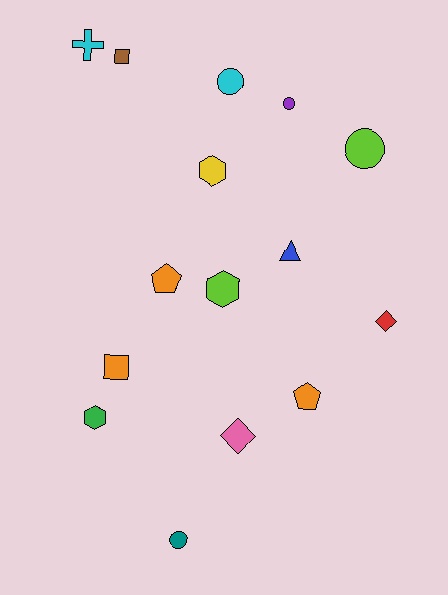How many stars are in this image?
There are no stars.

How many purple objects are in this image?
There is 1 purple object.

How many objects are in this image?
There are 15 objects.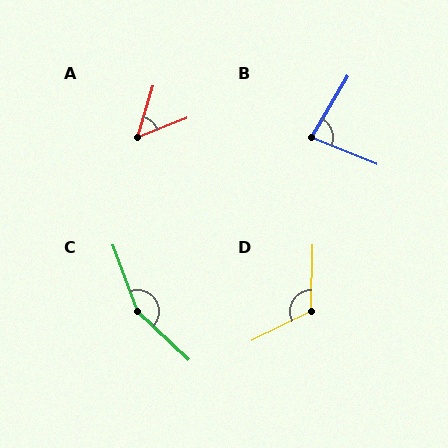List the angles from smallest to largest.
A (52°), B (82°), D (118°), C (153°).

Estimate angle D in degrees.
Approximately 118 degrees.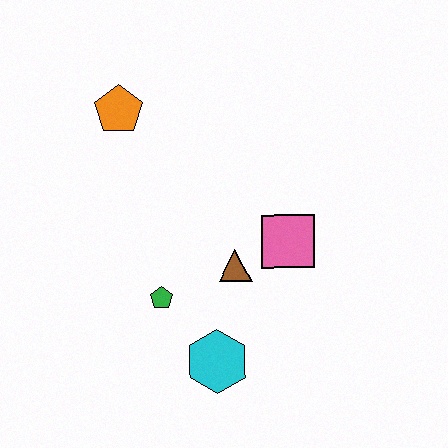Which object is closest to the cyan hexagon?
The green pentagon is closest to the cyan hexagon.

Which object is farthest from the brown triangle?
The orange pentagon is farthest from the brown triangle.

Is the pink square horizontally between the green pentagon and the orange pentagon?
No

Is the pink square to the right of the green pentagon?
Yes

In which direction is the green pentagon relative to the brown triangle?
The green pentagon is to the left of the brown triangle.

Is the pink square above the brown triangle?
Yes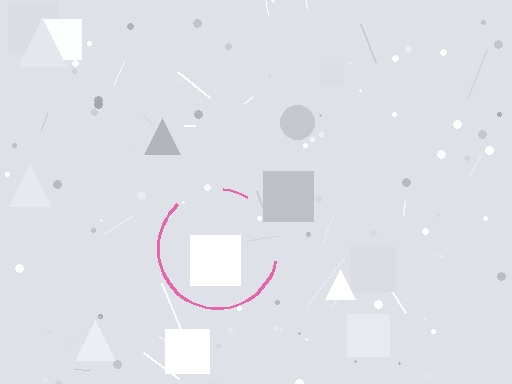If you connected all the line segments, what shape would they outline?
They would outline a circle.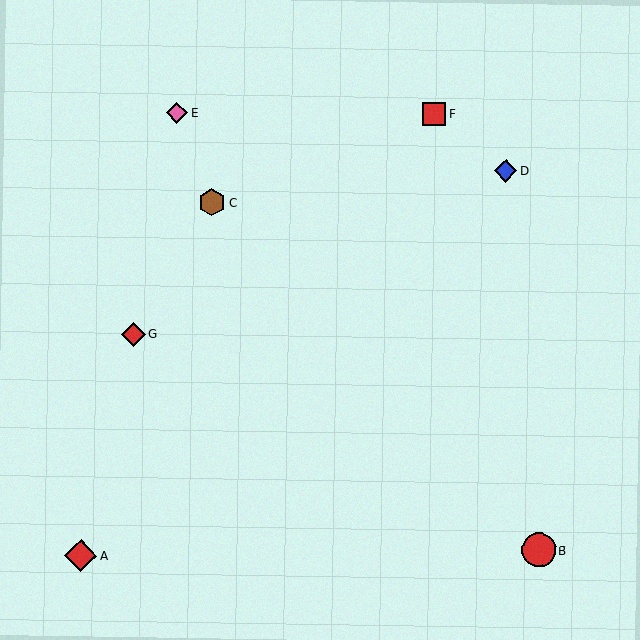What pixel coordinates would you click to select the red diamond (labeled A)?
Click at (81, 555) to select the red diamond A.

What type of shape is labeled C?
Shape C is a brown hexagon.